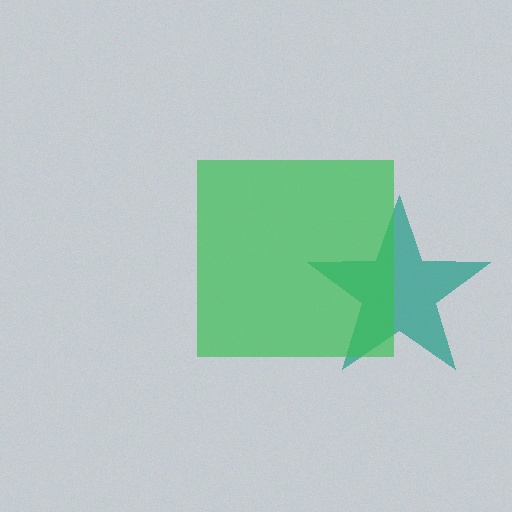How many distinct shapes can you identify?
There are 2 distinct shapes: a teal star, a green square.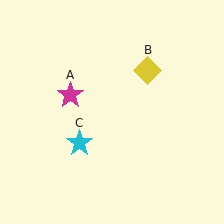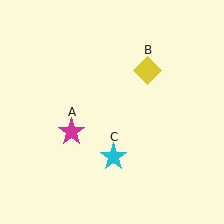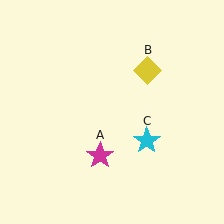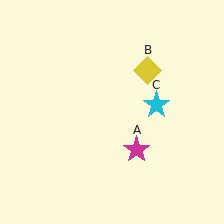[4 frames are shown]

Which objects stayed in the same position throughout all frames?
Yellow diamond (object B) remained stationary.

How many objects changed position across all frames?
2 objects changed position: magenta star (object A), cyan star (object C).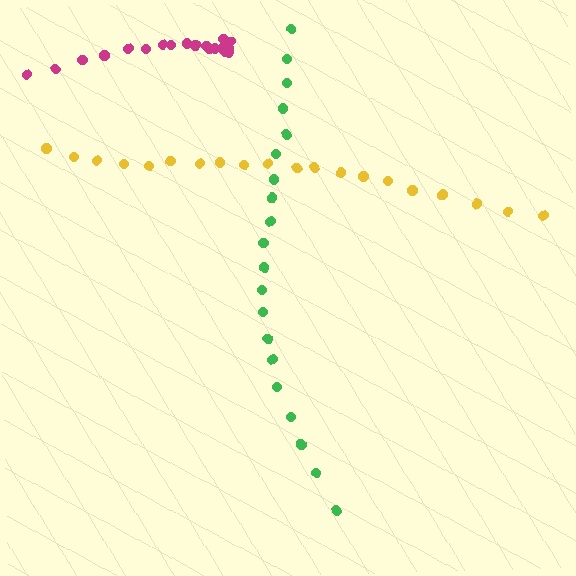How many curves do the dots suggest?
There are 3 distinct paths.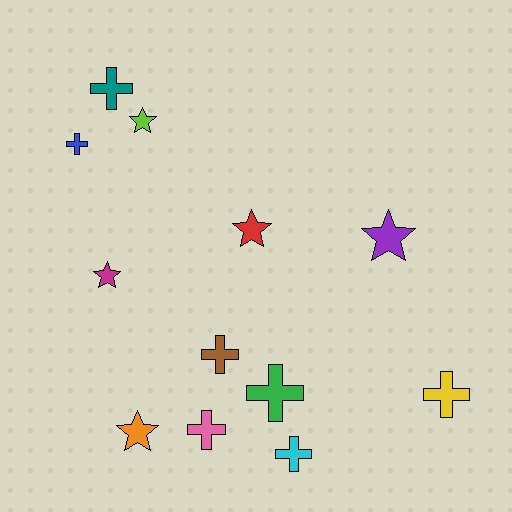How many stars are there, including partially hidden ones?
There are 5 stars.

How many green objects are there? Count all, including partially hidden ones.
There is 1 green object.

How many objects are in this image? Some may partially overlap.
There are 12 objects.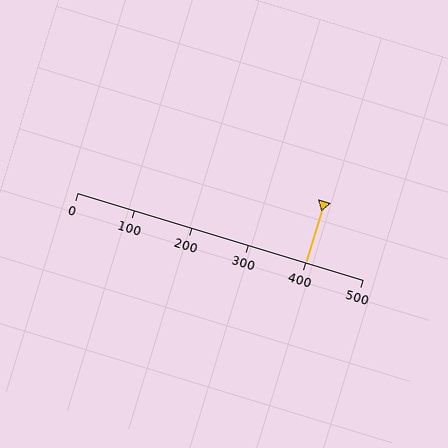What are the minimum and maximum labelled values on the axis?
The axis runs from 0 to 500.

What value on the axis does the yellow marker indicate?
The marker indicates approximately 400.